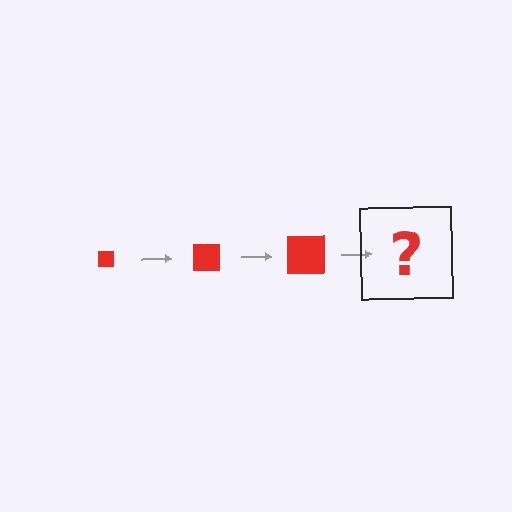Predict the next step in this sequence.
The next step is a red square, larger than the previous one.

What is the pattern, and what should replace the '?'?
The pattern is that the square gets progressively larger each step. The '?' should be a red square, larger than the previous one.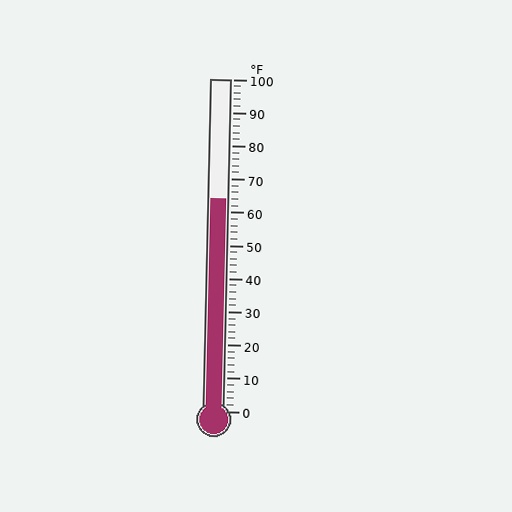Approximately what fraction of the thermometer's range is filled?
The thermometer is filled to approximately 65% of its range.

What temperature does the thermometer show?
The thermometer shows approximately 64°F.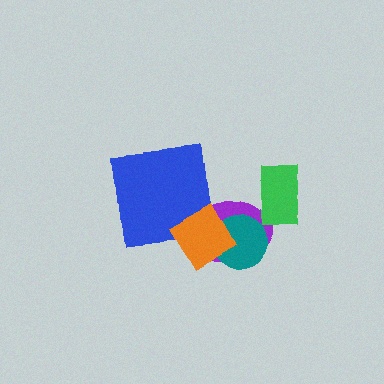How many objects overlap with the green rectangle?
1 object overlaps with the green rectangle.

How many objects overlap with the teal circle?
2 objects overlap with the teal circle.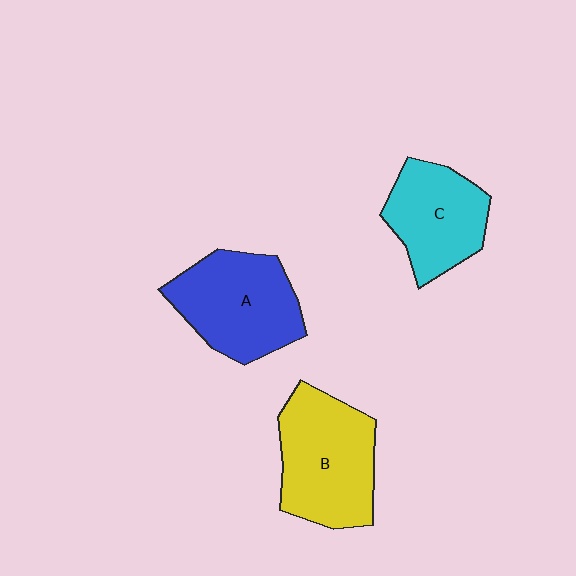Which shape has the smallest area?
Shape C (cyan).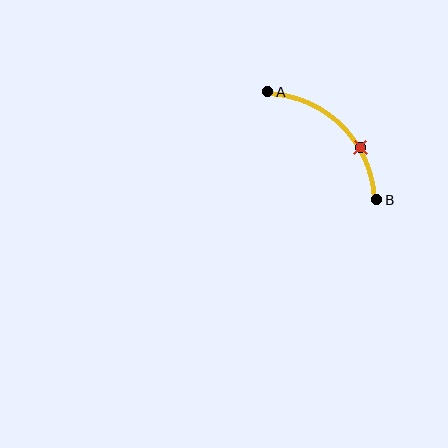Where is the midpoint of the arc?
The arc midpoint is the point on the curve farthest from the straight line joining A and B. It sits above and to the right of that line.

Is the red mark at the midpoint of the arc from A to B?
No. The red mark lies on the arc but is closer to endpoint B. The arc midpoint would be at the point on the curve equidistant along the arc from both A and B.